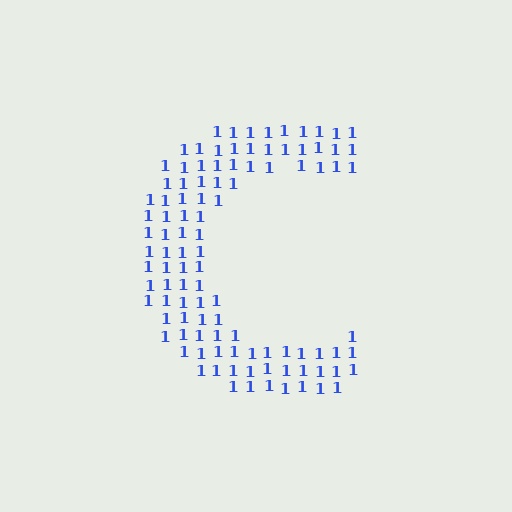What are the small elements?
The small elements are digit 1's.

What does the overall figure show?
The overall figure shows the letter C.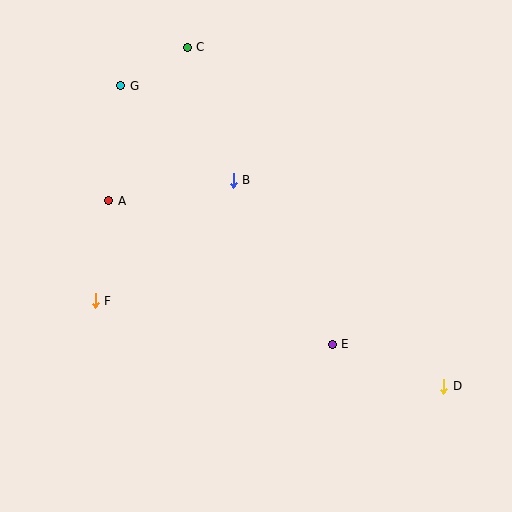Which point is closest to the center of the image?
Point B at (233, 180) is closest to the center.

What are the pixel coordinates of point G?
Point G is at (121, 86).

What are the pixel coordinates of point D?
Point D is at (444, 386).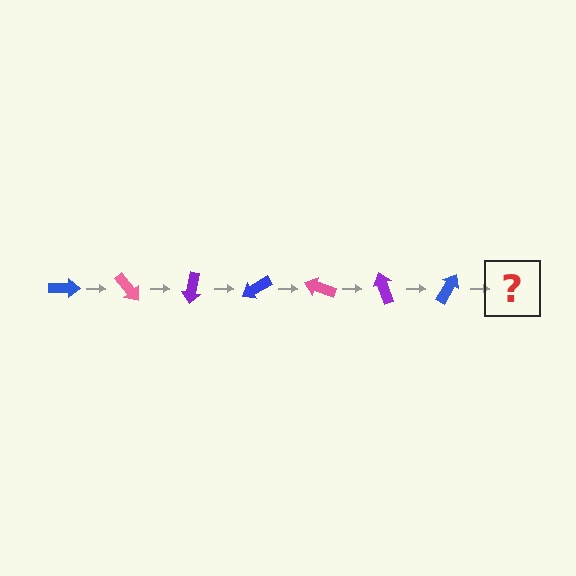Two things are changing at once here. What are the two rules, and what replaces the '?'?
The two rules are that it rotates 50 degrees each step and the color cycles through blue, pink, and purple. The '?' should be a pink arrow, rotated 350 degrees from the start.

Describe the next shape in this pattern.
It should be a pink arrow, rotated 350 degrees from the start.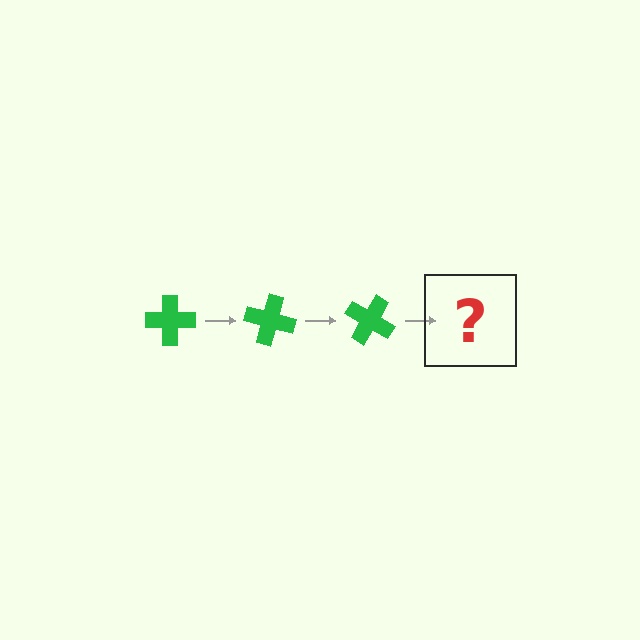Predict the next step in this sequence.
The next step is a green cross rotated 45 degrees.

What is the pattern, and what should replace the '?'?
The pattern is that the cross rotates 15 degrees each step. The '?' should be a green cross rotated 45 degrees.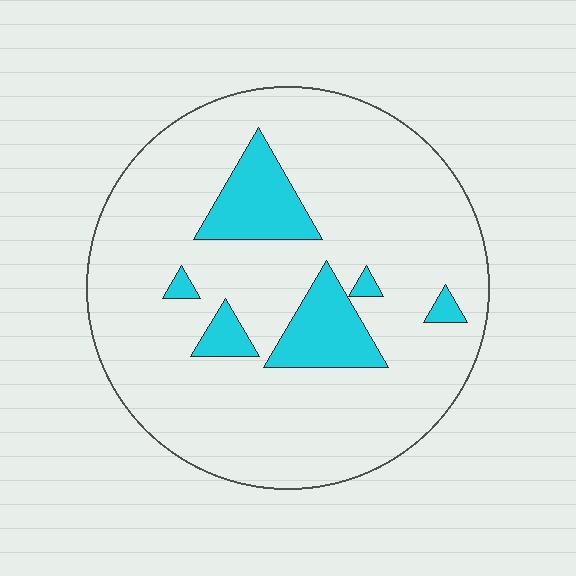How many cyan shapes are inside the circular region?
6.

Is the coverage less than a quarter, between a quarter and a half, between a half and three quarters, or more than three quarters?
Less than a quarter.